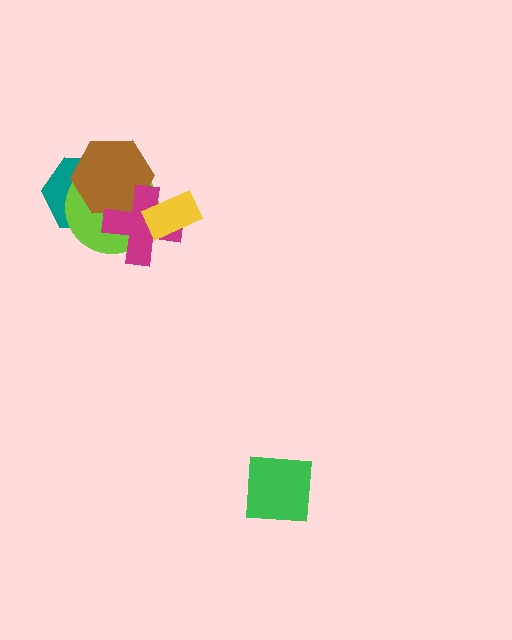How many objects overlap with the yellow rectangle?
2 objects overlap with the yellow rectangle.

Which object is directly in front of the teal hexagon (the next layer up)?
The lime circle is directly in front of the teal hexagon.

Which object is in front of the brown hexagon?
The magenta cross is in front of the brown hexagon.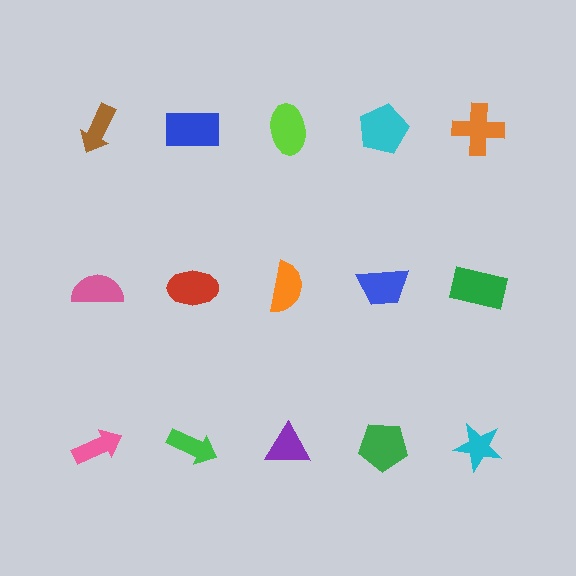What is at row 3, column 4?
A green pentagon.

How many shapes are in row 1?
5 shapes.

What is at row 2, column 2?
A red ellipse.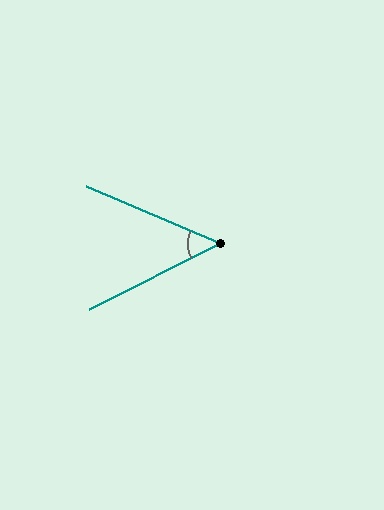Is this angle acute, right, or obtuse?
It is acute.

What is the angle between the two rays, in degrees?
Approximately 50 degrees.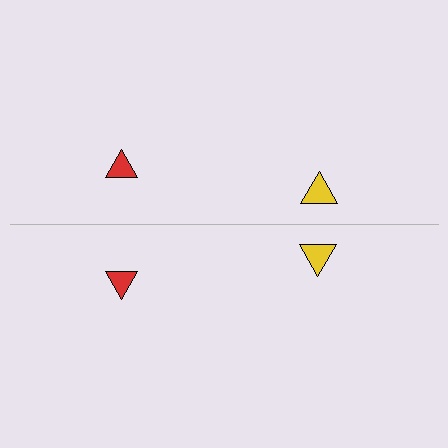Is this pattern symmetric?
Yes, this pattern has bilateral (reflection) symmetry.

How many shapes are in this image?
There are 4 shapes in this image.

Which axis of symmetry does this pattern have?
The pattern has a horizontal axis of symmetry running through the center of the image.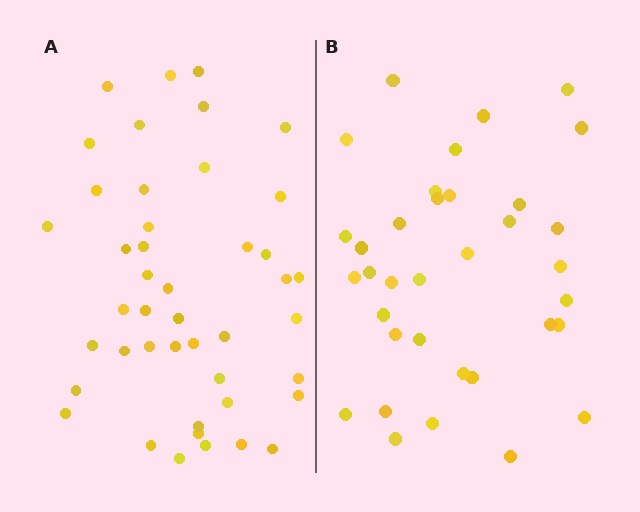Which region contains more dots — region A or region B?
Region A (the left region) has more dots.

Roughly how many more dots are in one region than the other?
Region A has roughly 8 or so more dots than region B.